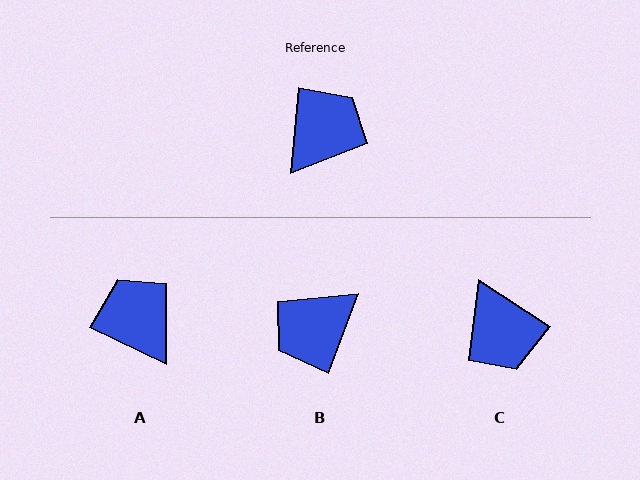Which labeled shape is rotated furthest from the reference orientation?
B, about 165 degrees away.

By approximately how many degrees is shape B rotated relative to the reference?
Approximately 165 degrees counter-clockwise.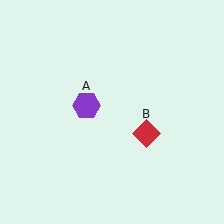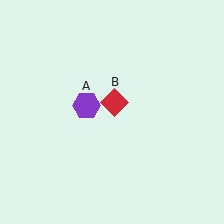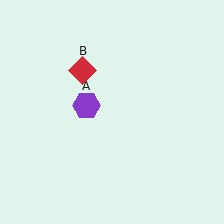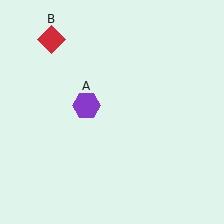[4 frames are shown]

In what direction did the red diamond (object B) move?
The red diamond (object B) moved up and to the left.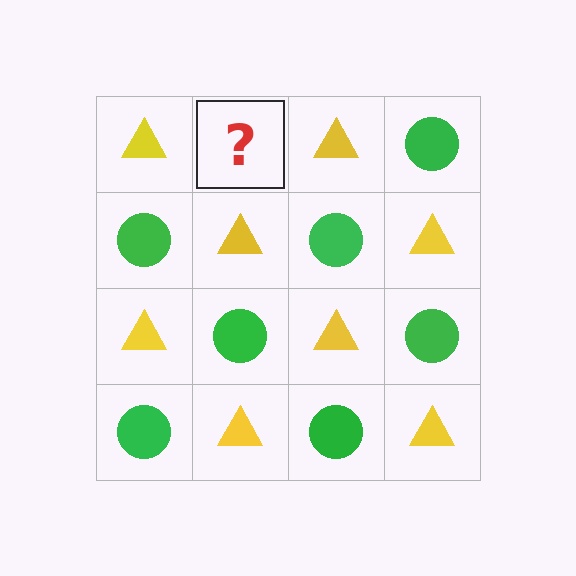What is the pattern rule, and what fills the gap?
The rule is that it alternates yellow triangle and green circle in a checkerboard pattern. The gap should be filled with a green circle.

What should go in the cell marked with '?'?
The missing cell should contain a green circle.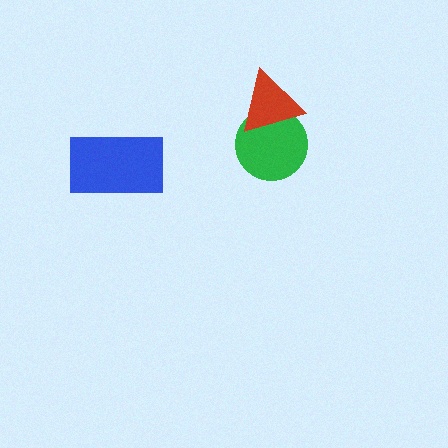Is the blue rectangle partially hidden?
No, no other shape covers it.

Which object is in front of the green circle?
The red triangle is in front of the green circle.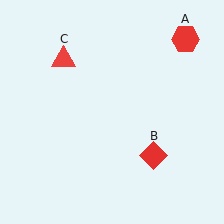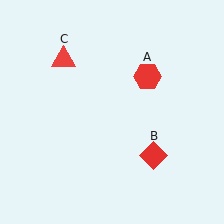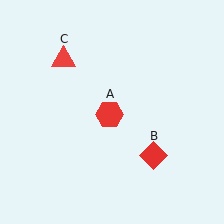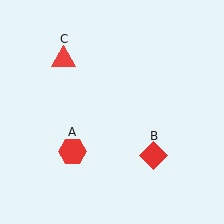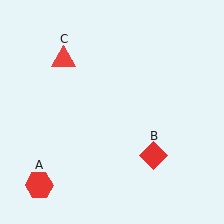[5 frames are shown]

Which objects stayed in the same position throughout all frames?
Red diamond (object B) and red triangle (object C) remained stationary.